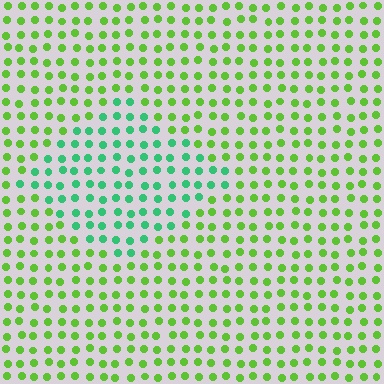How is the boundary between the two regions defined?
The boundary is defined purely by a slight shift in hue (about 45 degrees). Spacing, size, and orientation are identical on both sides.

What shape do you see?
I see a diamond.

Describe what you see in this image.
The image is filled with small lime elements in a uniform arrangement. A diamond-shaped region is visible where the elements are tinted to a slightly different hue, forming a subtle color boundary.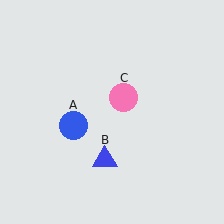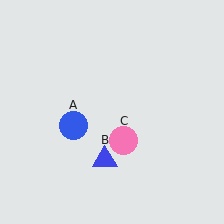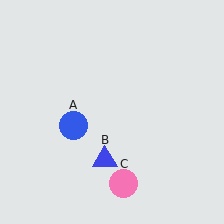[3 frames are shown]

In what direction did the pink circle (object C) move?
The pink circle (object C) moved down.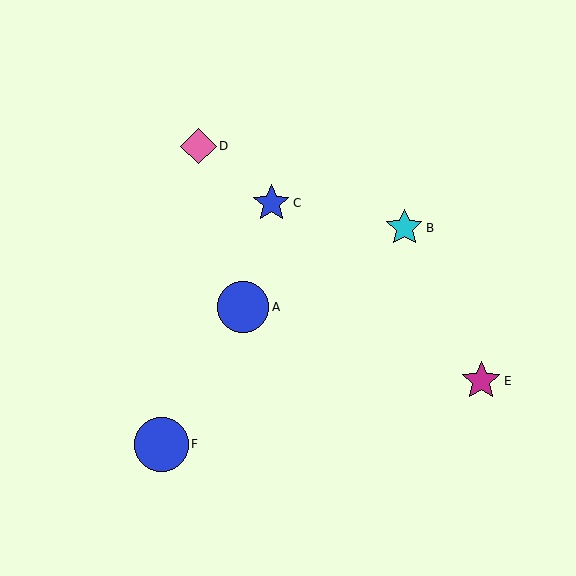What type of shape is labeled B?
Shape B is a cyan star.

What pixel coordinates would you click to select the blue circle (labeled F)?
Click at (161, 444) to select the blue circle F.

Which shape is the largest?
The blue circle (labeled F) is the largest.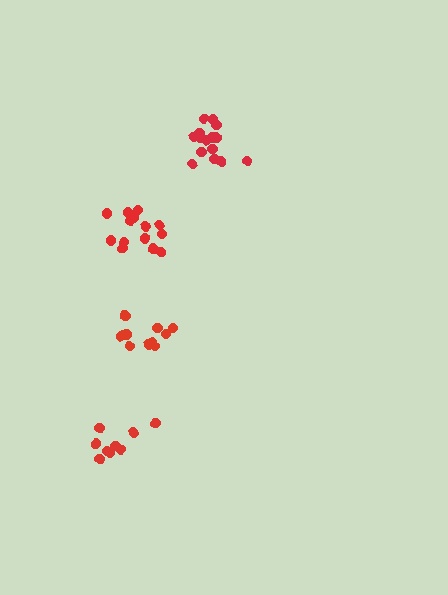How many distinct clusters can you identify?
There are 4 distinct clusters.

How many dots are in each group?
Group 1: 15 dots, Group 2: 10 dots, Group 3: 9 dots, Group 4: 14 dots (48 total).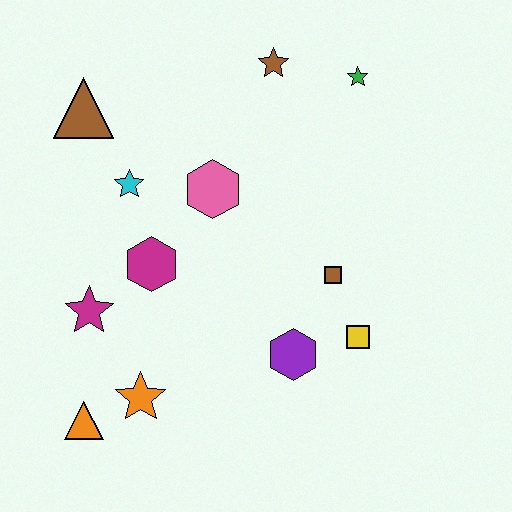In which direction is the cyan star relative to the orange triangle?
The cyan star is above the orange triangle.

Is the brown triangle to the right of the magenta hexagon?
No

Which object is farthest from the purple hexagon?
The brown triangle is farthest from the purple hexagon.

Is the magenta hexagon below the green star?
Yes